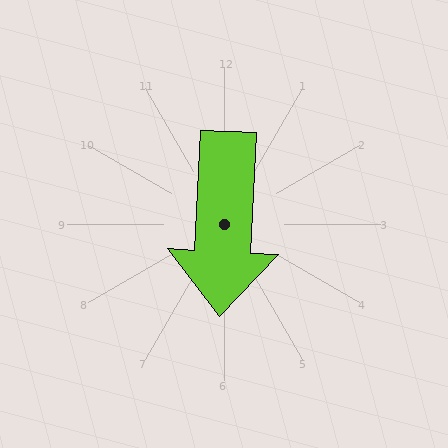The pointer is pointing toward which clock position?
Roughly 6 o'clock.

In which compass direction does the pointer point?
South.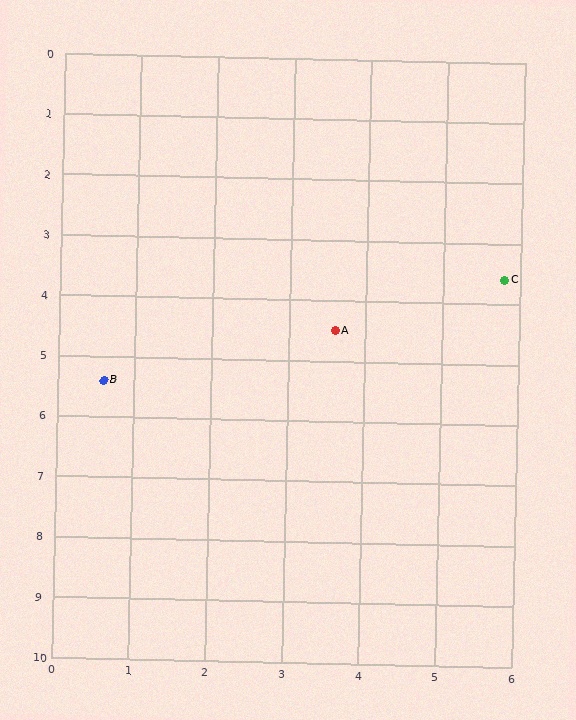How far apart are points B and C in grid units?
Points B and C are about 5.5 grid units apart.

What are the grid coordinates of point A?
Point A is at approximately (3.6, 4.5).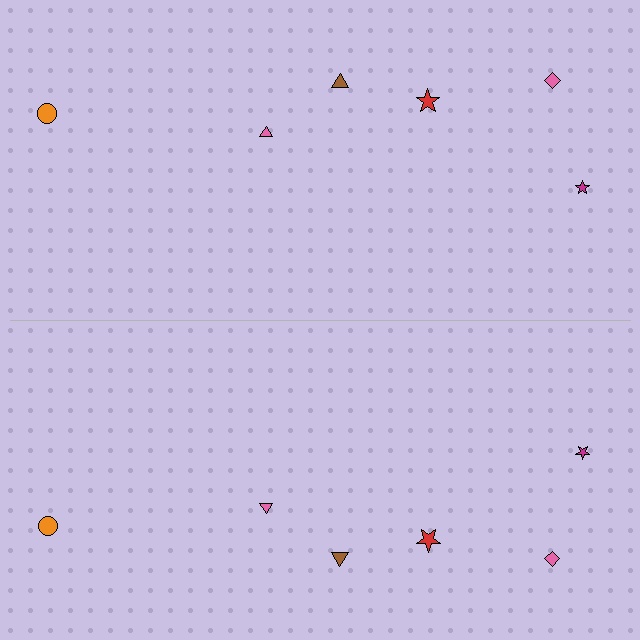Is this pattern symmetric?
Yes, this pattern has bilateral (reflection) symmetry.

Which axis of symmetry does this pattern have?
The pattern has a horizontal axis of symmetry running through the center of the image.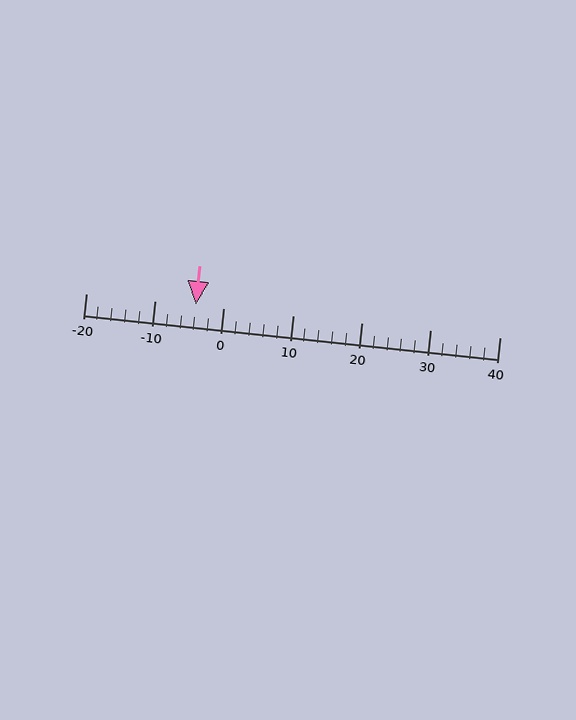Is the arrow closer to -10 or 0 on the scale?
The arrow is closer to 0.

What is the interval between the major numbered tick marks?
The major tick marks are spaced 10 units apart.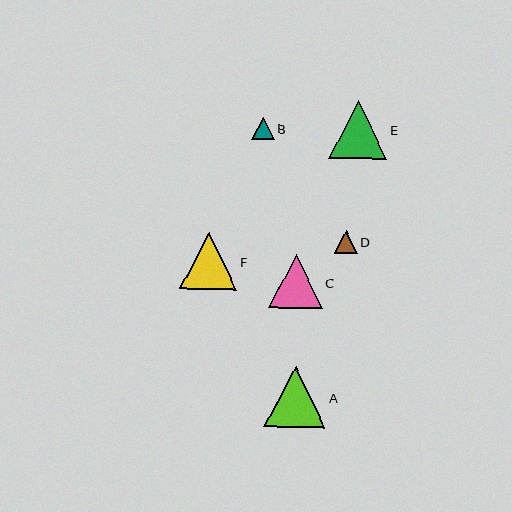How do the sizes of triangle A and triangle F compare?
Triangle A and triangle F are approximately the same size.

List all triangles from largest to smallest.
From largest to smallest: A, E, F, C, D, B.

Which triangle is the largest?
Triangle A is the largest with a size of approximately 61 pixels.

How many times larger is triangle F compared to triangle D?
Triangle F is approximately 2.5 times the size of triangle D.